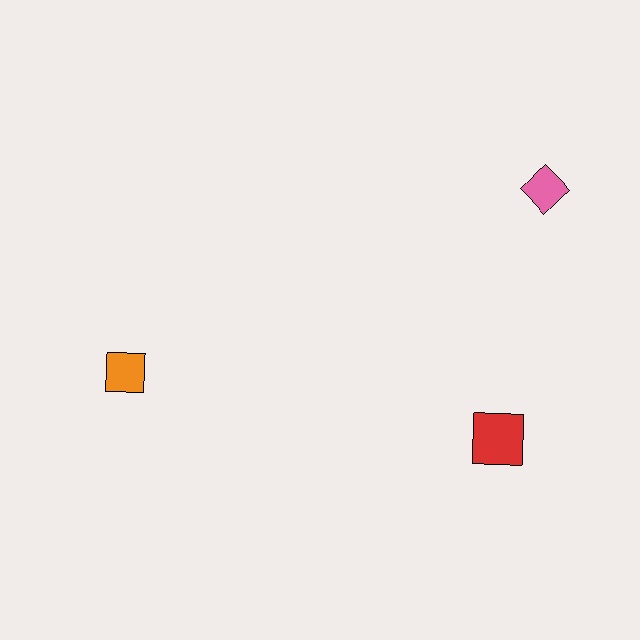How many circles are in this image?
There are no circles.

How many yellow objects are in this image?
There are no yellow objects.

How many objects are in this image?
There are 3 objects.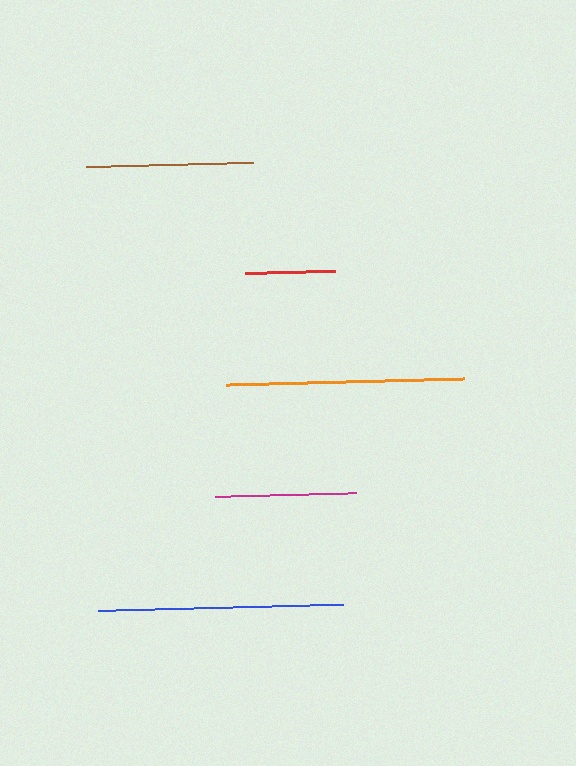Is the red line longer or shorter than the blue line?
The blue line is longer than the red line.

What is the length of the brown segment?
The brown segment is approximately 167 pixels long.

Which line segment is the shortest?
The red line is the shortest at approximately 90 pixels.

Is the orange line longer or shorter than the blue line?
The blue line is longer than the orange line.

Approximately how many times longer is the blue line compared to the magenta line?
The blue line is approximately 1.7 times the length of the magenta line.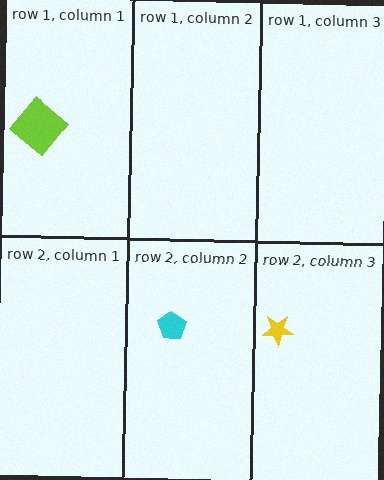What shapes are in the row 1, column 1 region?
The lime diamond.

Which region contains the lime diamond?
The row 1, column 1 region.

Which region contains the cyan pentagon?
The row 2, column 2 region.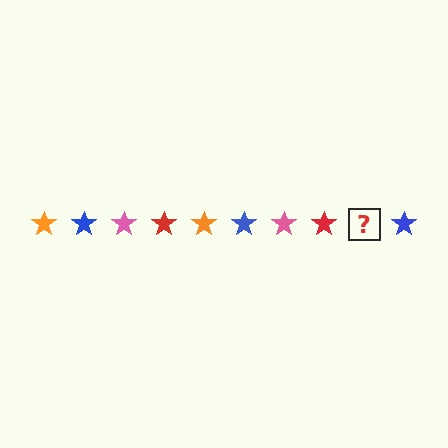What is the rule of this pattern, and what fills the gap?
The rule is that the pattern cycles through orange, blue, pink, red stars. The gap should be filled with an orange star.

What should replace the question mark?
The question mark should be replaced with an orange star.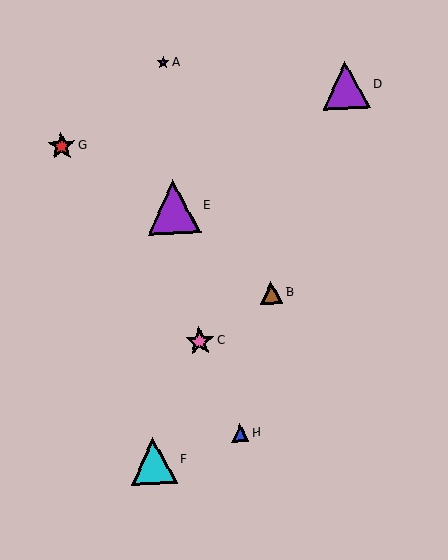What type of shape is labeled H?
Shape H is a blue triangle.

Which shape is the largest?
The purple triangle (labeled E) is the largest.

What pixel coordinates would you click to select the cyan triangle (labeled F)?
Click at (154, 461) to select the cyan triangle F.